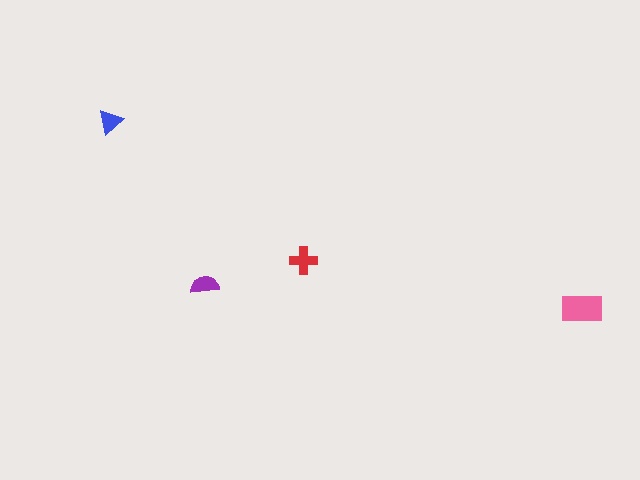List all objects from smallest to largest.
The blue triangle, the purple semicircle, the red cross, the pink rectangle.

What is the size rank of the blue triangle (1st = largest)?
4th.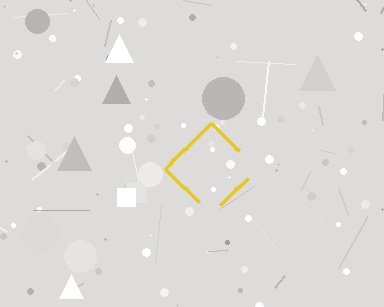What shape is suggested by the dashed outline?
The dashed outline suggests a diamond.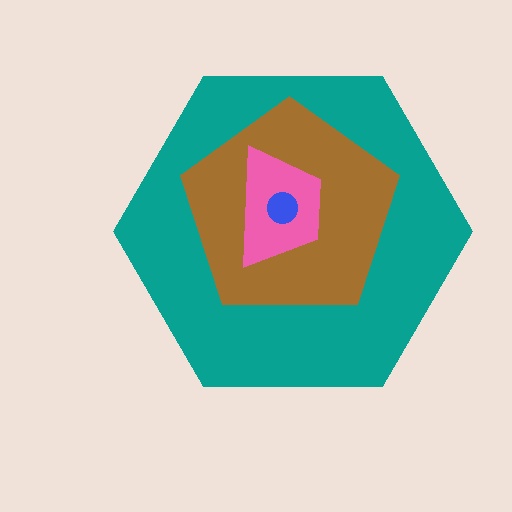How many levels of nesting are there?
4.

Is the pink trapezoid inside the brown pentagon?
Yes.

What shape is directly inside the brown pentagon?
The pink trapezoid.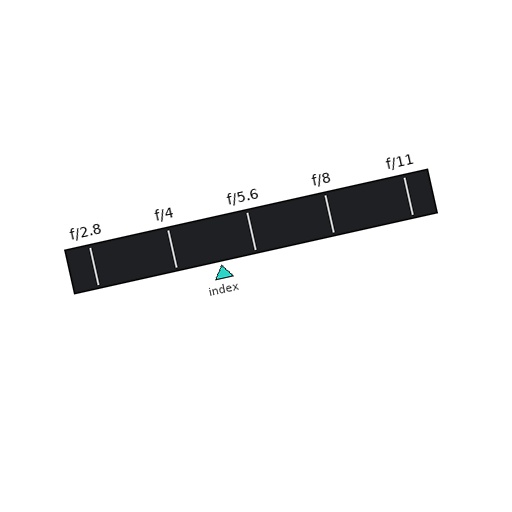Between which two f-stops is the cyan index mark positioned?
The index mark is between f/4 and f/5.6.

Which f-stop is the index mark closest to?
The index mark is closest to f/5.6.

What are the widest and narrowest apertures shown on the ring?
The widest aperture shown is f/2.8 and the narrowest is f/11.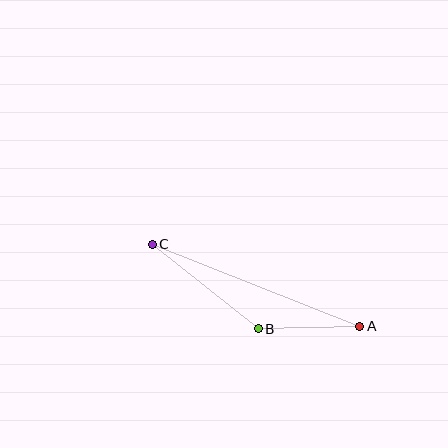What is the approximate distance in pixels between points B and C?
The distance between B and C is approximately 136 pixels.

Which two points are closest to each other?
Points A and B are closest to each other.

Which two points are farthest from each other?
Points A and C are farthest from each other.